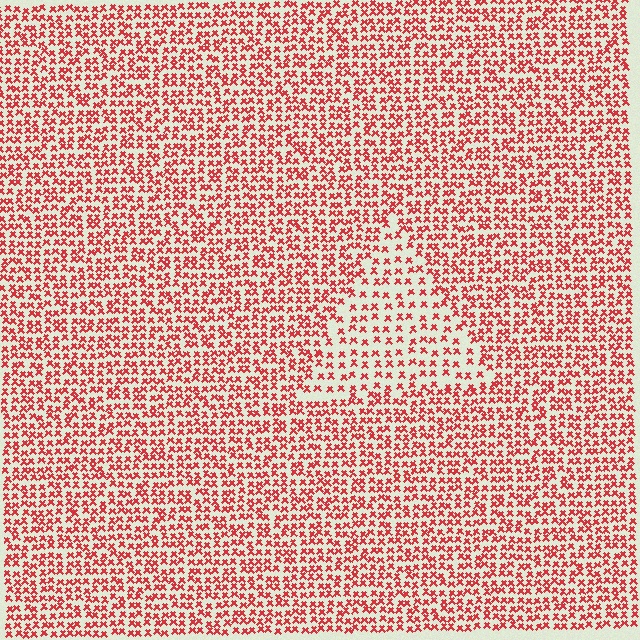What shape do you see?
I see a triangle.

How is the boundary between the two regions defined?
The boundary is defined by a change in element density (approximately 1.8x ratio). All elements are the same color, size, and shape.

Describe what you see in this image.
The image contains small red elements arranged at two different densities. A triangle-shaped region is visible where the elements are less densely packed than the surrounding area.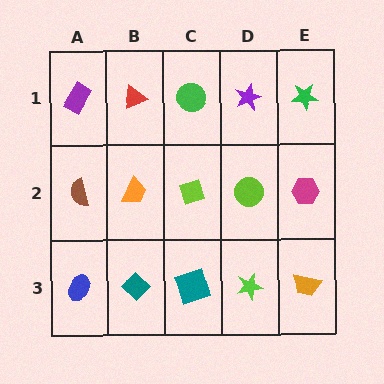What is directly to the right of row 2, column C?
A lime circle.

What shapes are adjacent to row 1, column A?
A brown semicircle (row 2, column A), a red triangle (row 1, column B).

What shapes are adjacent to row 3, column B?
An orange trapezoid (row 2, column B), a blue ellipse (row 3, column A), a teal square (row 3, column C).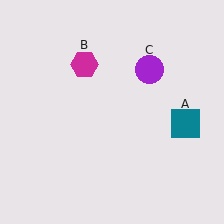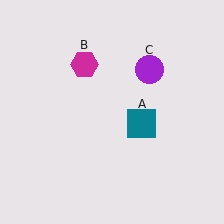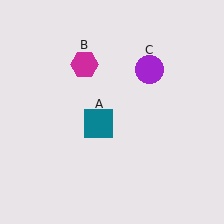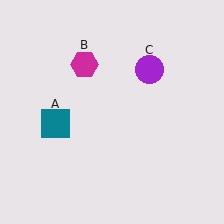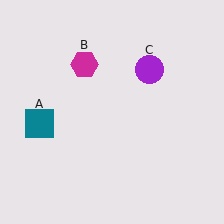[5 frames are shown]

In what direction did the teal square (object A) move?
The teal square (object A) moved left.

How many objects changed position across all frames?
1 object changed position: teal square (object A).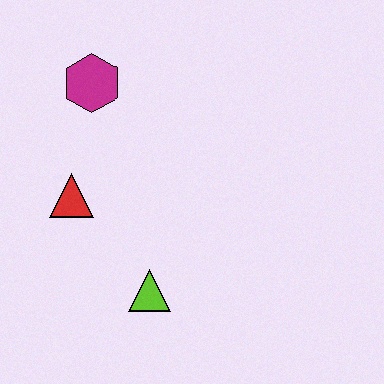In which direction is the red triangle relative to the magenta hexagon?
The red triangle is below the magenta hexagon.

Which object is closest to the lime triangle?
The red triangle is closest to the lime triangle.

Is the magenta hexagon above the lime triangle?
Yes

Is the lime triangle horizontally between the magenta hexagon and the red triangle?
No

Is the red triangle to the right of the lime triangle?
No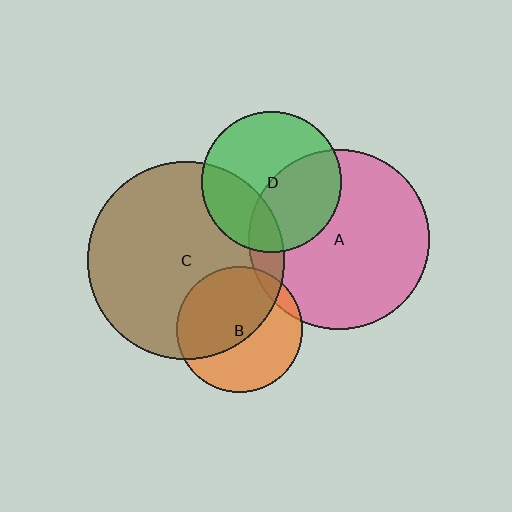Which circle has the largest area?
Circle C (brown).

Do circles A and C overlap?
Yes.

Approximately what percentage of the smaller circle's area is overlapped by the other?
Approximately 10%.